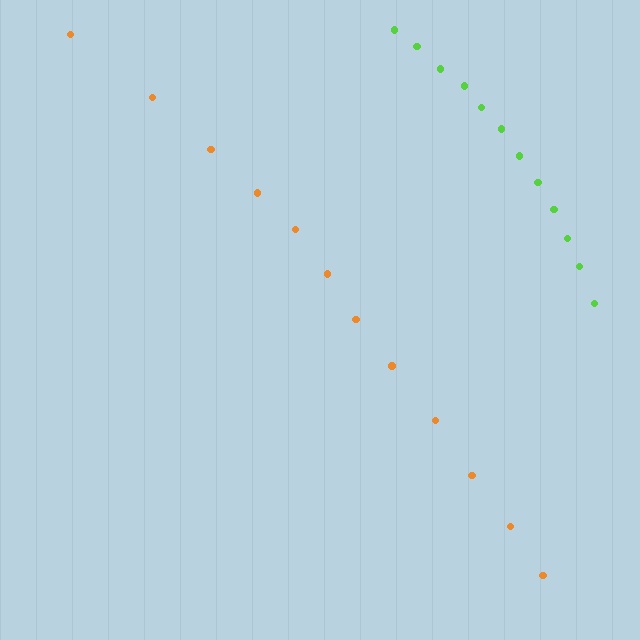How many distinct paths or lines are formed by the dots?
There are 2 distinct paths.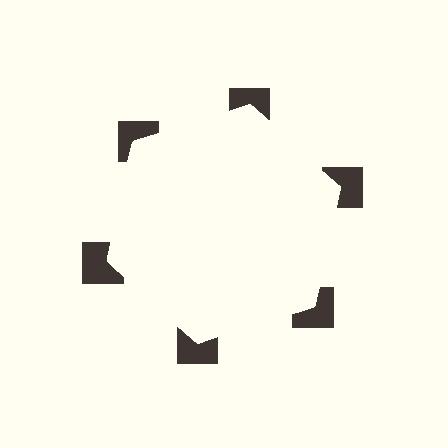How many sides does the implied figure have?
6 sides.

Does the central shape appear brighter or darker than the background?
It typically appears slightly brighter than the background, even though no actual brightness change is drawn.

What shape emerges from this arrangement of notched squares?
An illusory hexagon — its edges are inferred from the aligned wedge cuts in the notched squares, not physically drawn.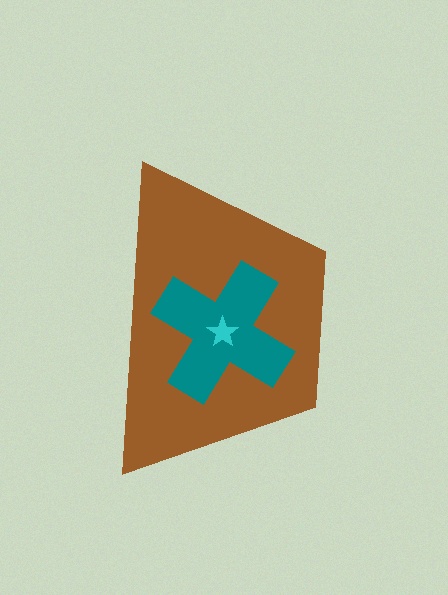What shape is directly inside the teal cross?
The cyan star.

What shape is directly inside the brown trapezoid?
The teal cross.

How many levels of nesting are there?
3.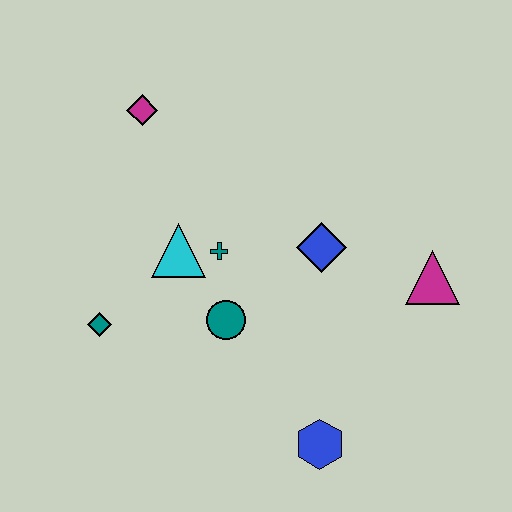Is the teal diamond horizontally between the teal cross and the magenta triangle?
No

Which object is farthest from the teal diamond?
The magenta triangle is farthest from the teal diamond.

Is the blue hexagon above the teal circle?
No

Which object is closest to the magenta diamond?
The cyan triangle is closest to the magenta diamond.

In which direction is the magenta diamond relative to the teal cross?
The magenta diamond is above the teal cross.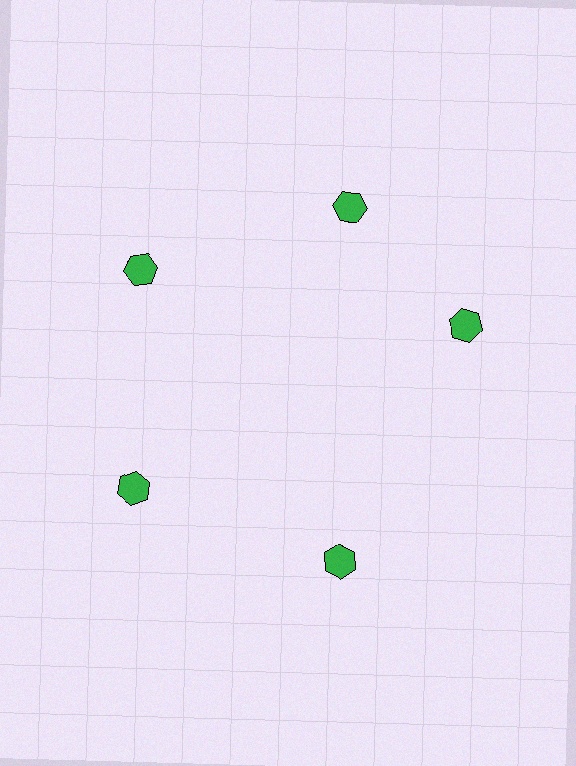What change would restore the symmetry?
The symmetry would be restored by rotating it back into even spacing with its neighbors so that all 5 hexagons sit at equal angles and equal distance from the center.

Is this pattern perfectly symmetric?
No. The 5 green hexagons are arranged in a ring, but one element near the 3 o'clock position is rotated out of alignment along the ring, breaking the 5-fold rotational symmetry.